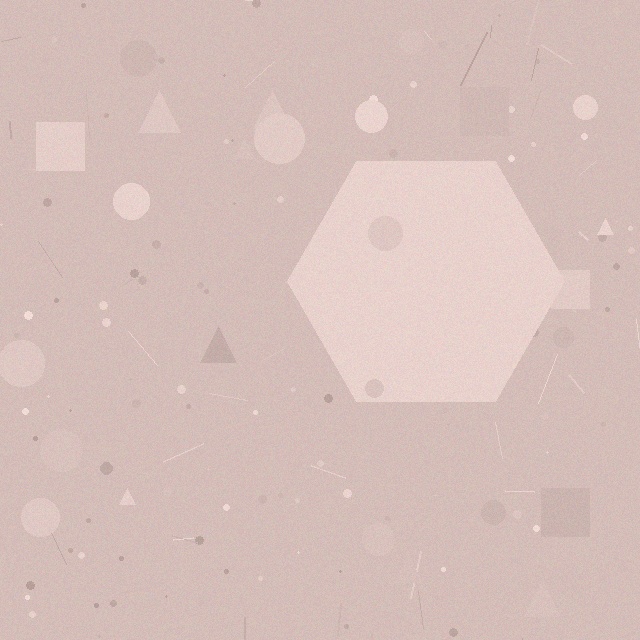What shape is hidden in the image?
A hexagon is hidden in the image.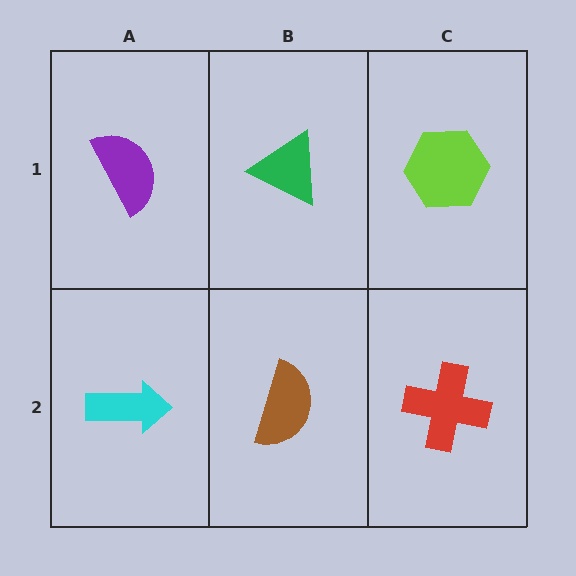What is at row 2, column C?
A red cross.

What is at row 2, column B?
A brown semicircle.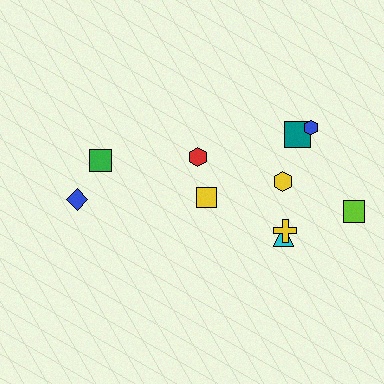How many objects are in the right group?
There are 7 objects.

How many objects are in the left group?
There are 3 objects.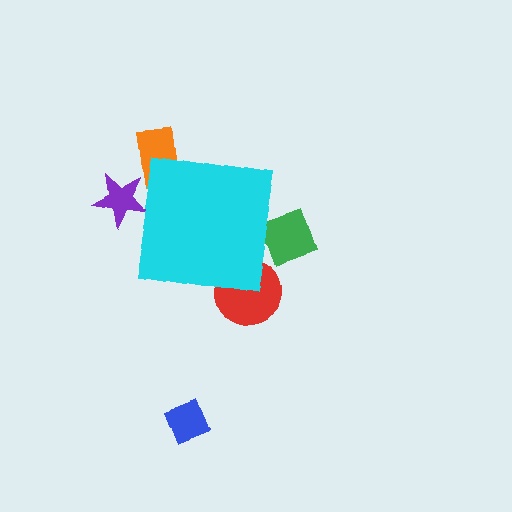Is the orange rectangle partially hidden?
Yes, the orange rectangle is partially hidden behind the cyan square.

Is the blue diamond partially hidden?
No, the blue diamond is fully visible.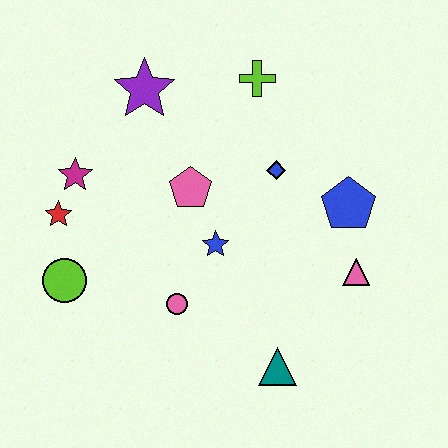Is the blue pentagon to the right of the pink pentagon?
Yes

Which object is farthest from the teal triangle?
The purple star is farthest from the teal triangle.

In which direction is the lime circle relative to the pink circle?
The lime circle is to the left of the pink circle.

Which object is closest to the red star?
The magenta star is closest to the red star.